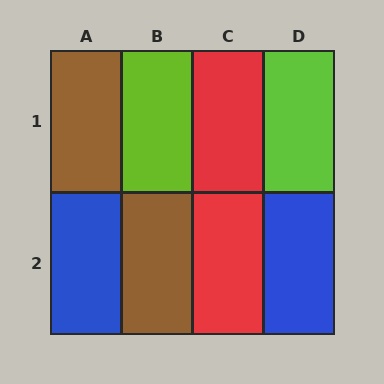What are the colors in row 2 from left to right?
Blue, brown, red, blue.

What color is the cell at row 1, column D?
Lime.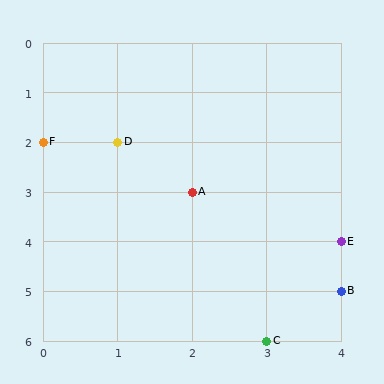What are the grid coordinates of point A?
Point A is at grid coordinates (2, 3).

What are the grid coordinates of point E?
Point E is at grid coordinates (4, 4).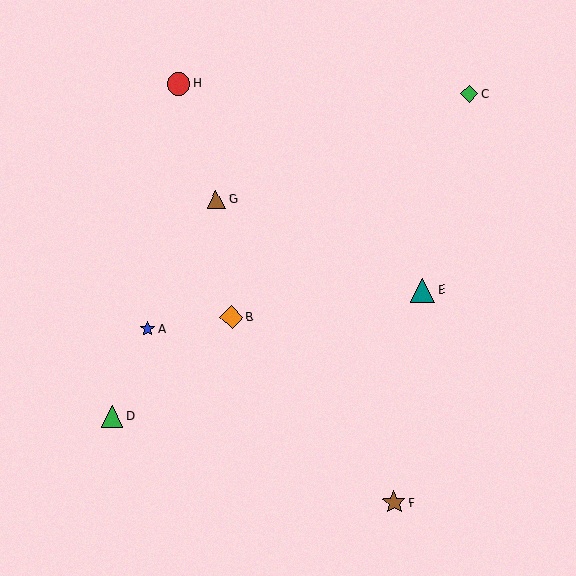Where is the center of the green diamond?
The center of the green diamond is at (469, 94).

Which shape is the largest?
The teal triangle (labeled E) is the largest.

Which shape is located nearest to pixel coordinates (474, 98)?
The green diamond (labeled C) at (469, 94) is nearest to that location.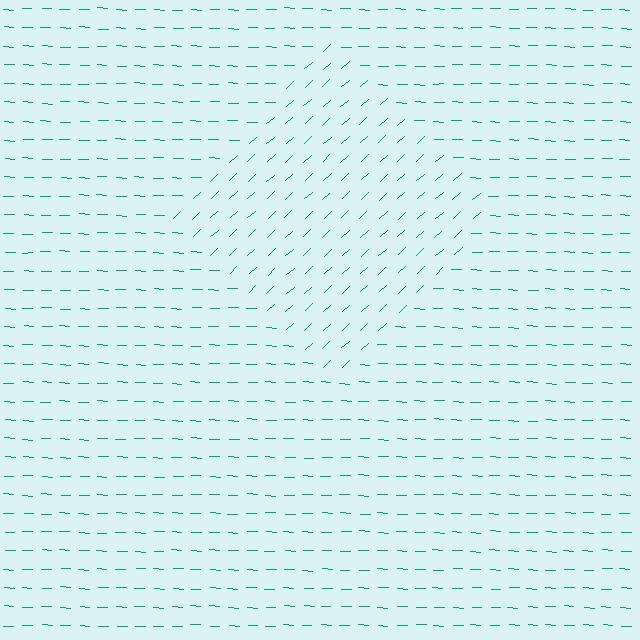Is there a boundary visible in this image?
Yes, there is a texture boundary formed by a change in line orientation.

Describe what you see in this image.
The image is filled with small teal line segments. A diamond region in the image has lines oriented differently from the surrounding lines, creating a visible texture boundary.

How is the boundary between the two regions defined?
The boundary is defined purely by a change in line orientation (approximately 45 degrees difference). All lines are the same color and thickness.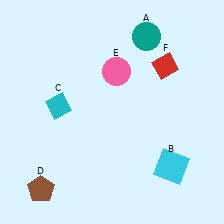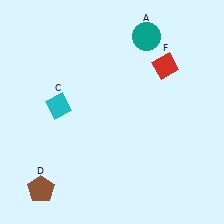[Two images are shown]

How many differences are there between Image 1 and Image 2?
There are 2 differences between the two images.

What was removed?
The pink circle (E), the cyan square (B) were removed in Image 2.